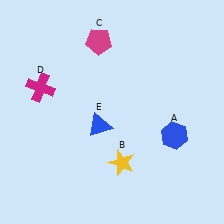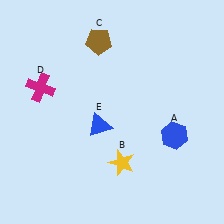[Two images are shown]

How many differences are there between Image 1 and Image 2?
There is 1 difference between the two images.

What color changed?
The pentagon (C) changed from magenta in Image 1 to brown in Image 2.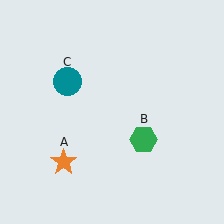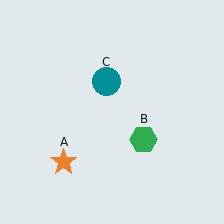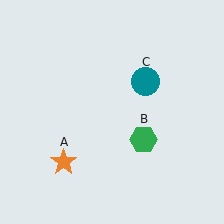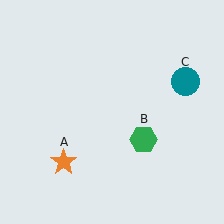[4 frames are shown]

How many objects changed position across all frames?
1 object changed position: teal circle (object C).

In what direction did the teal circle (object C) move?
The teal circle (object C) moved right.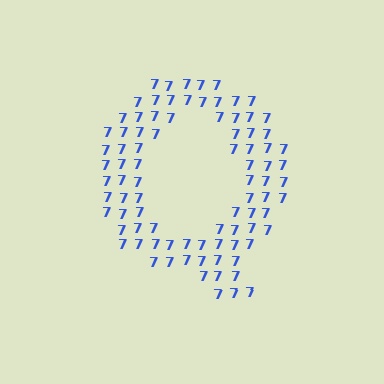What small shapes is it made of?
It is made of small digit 7's.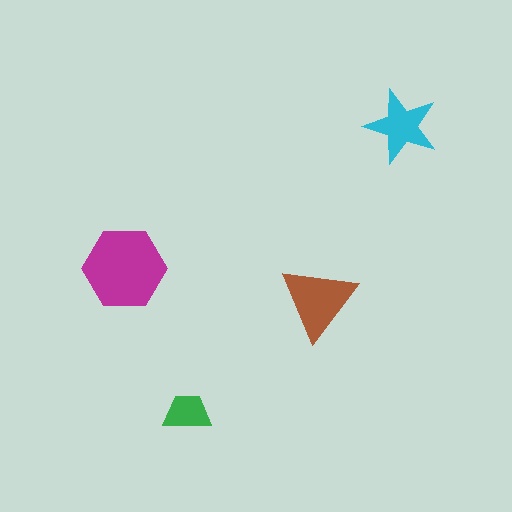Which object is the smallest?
The green trapezoid.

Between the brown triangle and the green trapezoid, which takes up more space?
The brown triangle.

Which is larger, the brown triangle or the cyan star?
The brown triangle.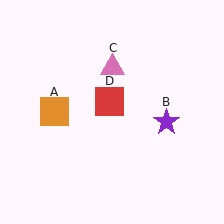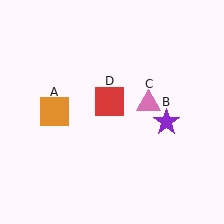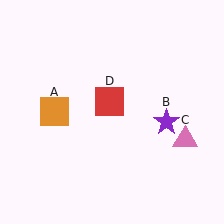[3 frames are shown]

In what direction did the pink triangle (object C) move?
The pink triangle (object C) moved down and to the right.